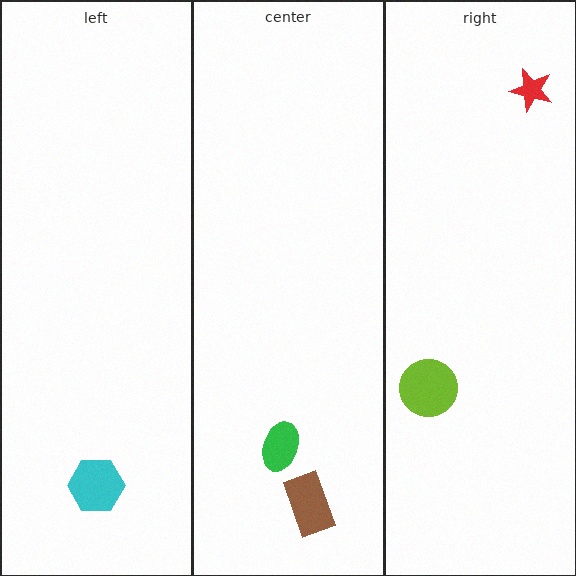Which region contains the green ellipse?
The center region.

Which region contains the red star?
The right region.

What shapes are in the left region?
The cyan hexagon.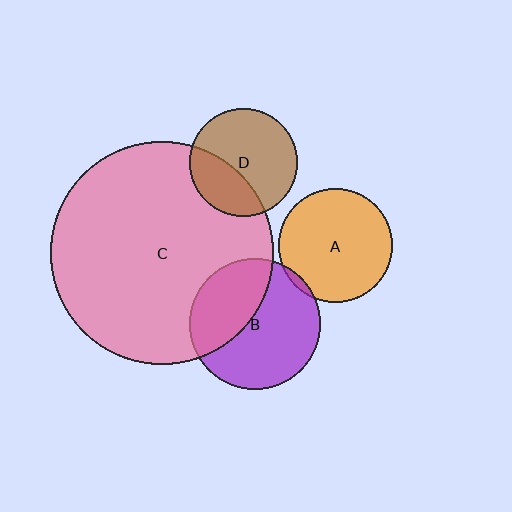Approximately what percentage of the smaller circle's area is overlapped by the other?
Approximately 40%.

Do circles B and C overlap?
Yes.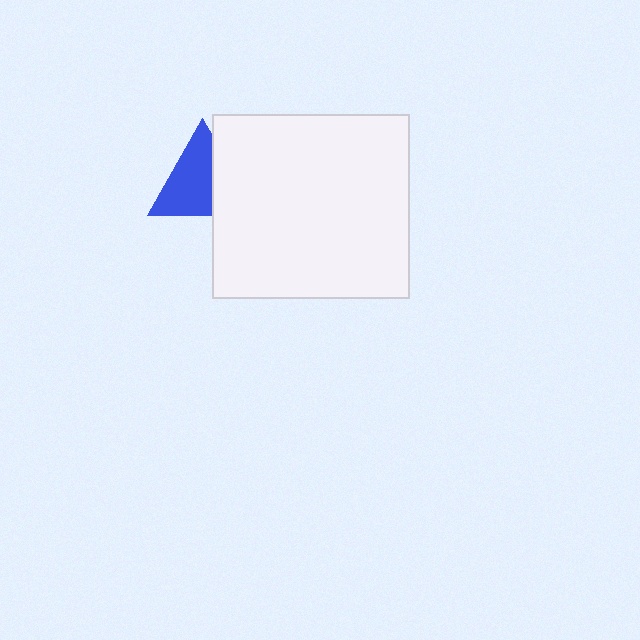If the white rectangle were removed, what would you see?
You would see the complete blue triangle.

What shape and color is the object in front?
The object in front is a white rectangle.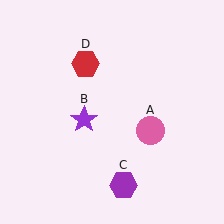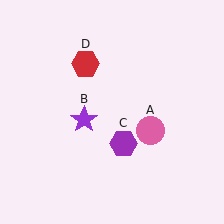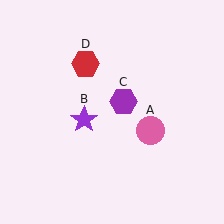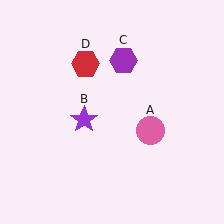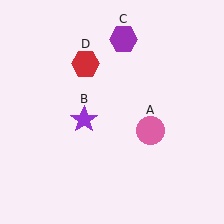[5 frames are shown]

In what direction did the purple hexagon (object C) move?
The purple hexagon (object C) moved up.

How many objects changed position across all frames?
1 object changed position: purple hexagon (object C).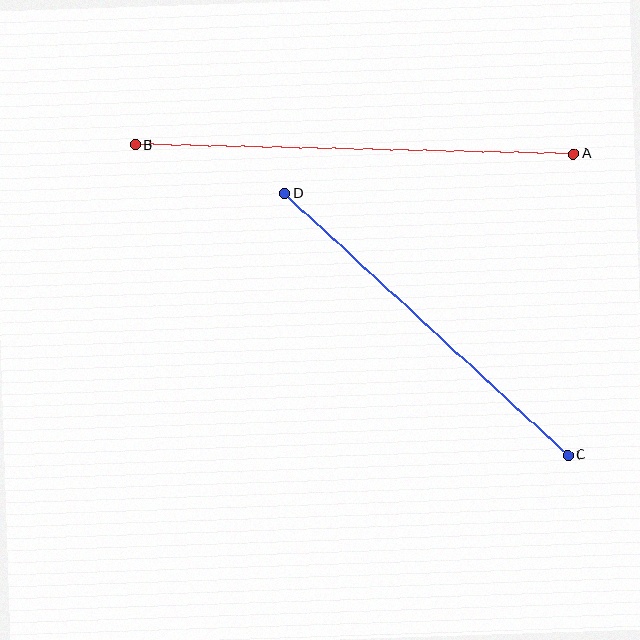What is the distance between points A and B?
The distance is approximately 438 pixels.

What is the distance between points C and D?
The distance is approximately 386 pixels.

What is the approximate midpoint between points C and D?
The midpoint is at approximately (426, 324) pixels.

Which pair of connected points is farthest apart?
Points A and B are farthest apart.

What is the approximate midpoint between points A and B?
The midpoint is at approximately (354, 149) pixels.